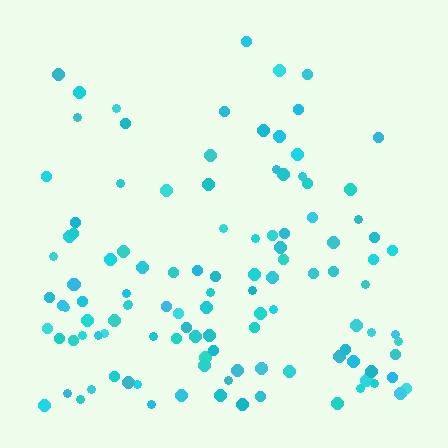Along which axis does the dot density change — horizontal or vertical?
Vertical.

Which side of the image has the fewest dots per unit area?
The top.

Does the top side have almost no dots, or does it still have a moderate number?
Still a moderate number, just noticeably fewer than the bottom.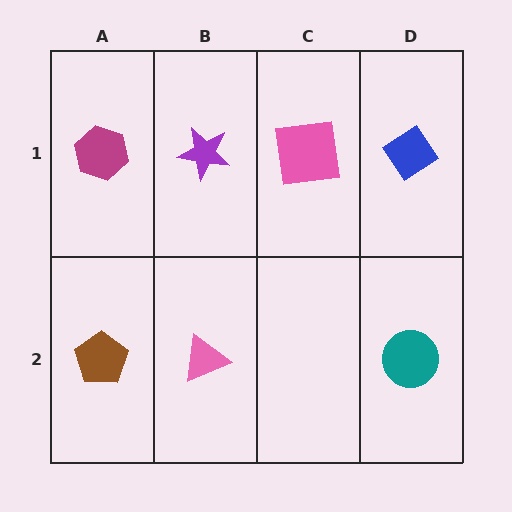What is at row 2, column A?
A brown pentagon.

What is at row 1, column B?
A purple star.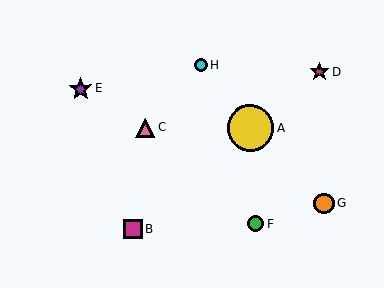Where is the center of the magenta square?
The center of the magenta square is at (133, 229).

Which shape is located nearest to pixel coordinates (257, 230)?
The green circle (labeled F) at (256, 224) is nearest to that location.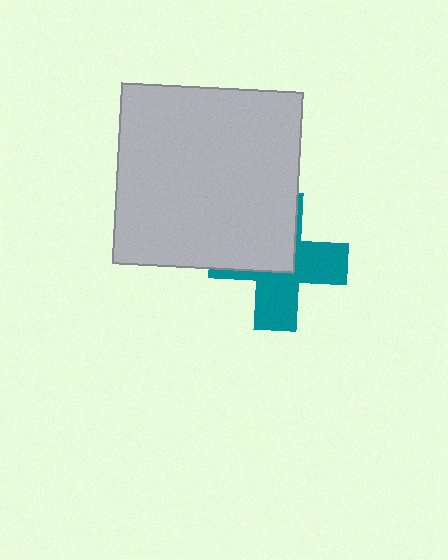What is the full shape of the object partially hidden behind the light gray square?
The partially hidden object is a teal cross.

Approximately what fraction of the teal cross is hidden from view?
Roughly 45% of the teal cross is hidden behind the light gray square.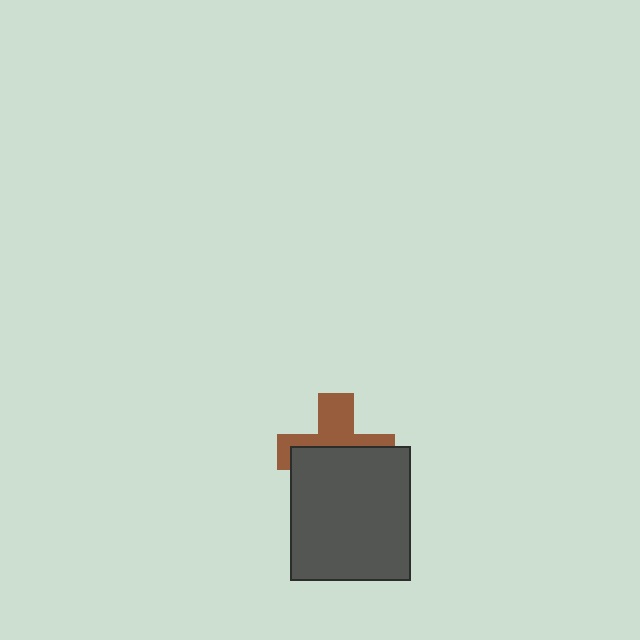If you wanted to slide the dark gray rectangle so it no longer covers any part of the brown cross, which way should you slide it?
Slide it down — that is the most direct way to separate the two shapes.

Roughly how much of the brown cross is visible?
A small part of it is visible (roughly 44%).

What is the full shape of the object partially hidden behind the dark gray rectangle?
The partially hidden object is a brown cross.